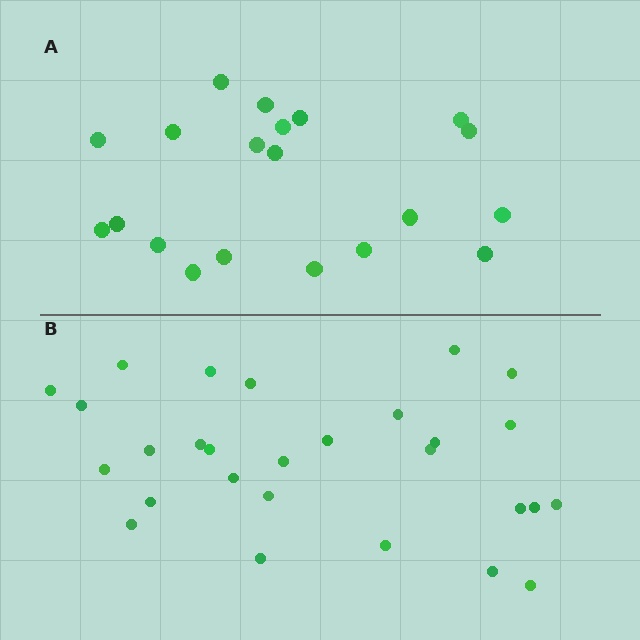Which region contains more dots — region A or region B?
Region B (the bottom region) has more dots.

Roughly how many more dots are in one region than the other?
Region B has roughly 8 or so more dots than region A.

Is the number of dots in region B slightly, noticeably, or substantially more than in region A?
Region B has noticeably more, but not dramatically so. The ratio is roughly 1.4 to 1.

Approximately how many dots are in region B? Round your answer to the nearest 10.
About 30 dots. (The exact count is 28, which rounds to 30.)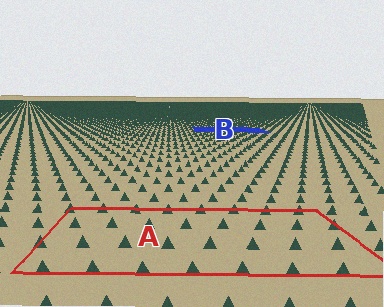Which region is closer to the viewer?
Region A is closer. The texture elements there are larger and more spread out.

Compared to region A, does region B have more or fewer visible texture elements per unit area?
Region B has more texture elements per unit area — they are packed more densely because it is farther away.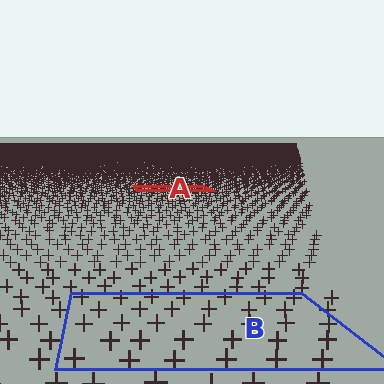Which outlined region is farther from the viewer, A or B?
Region A is farther from the viewer — the texture elements inside it appear smaller and more densely packed.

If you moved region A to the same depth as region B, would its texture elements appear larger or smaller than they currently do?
They would appear larger. At a closer depth, the same texture elements are projected at a bigger on-screen size.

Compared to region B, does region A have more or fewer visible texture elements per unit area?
Region A has more texture elements per unit area — they are packed more densely because it is farther away.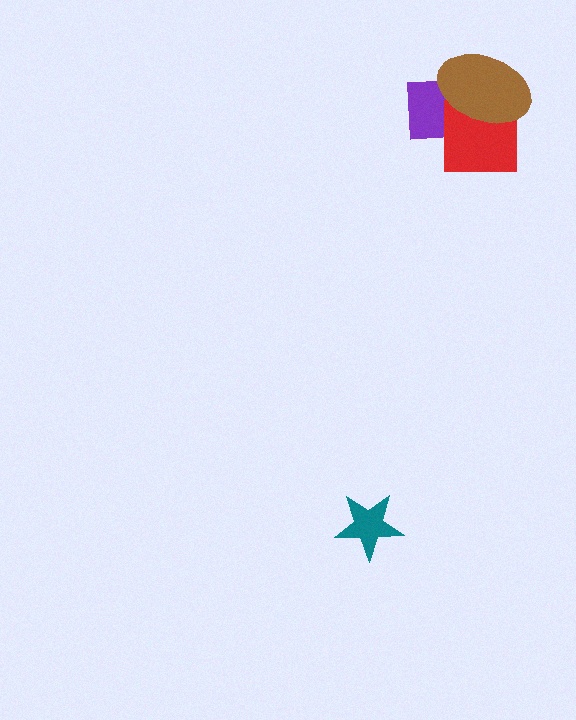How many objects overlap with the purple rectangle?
2 objects overlap with the purple rectangle.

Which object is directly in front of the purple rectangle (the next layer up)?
The red square is directly in front of the purple rectangle.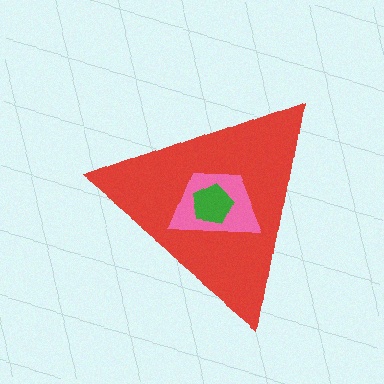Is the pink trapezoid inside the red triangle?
Yes.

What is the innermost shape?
The green pentagon.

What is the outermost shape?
The red triangle.